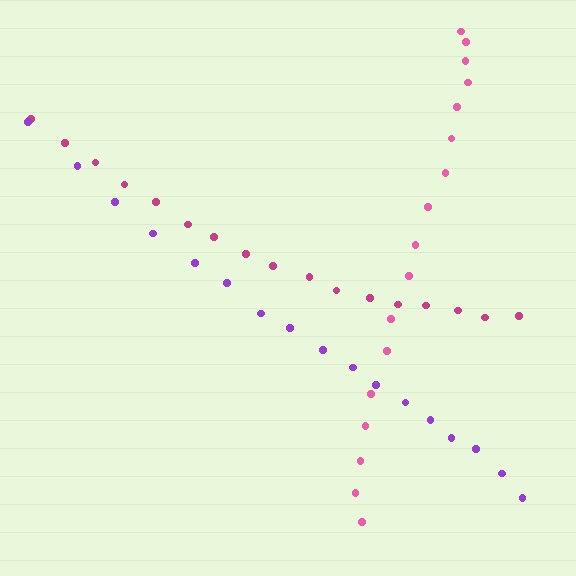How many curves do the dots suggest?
There are 3 distinct paths.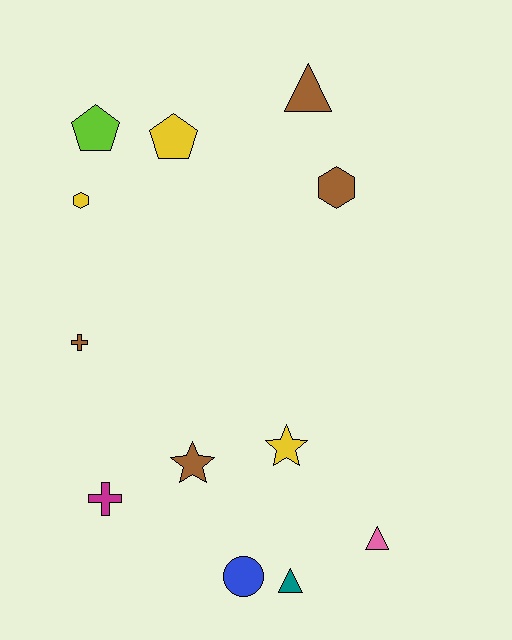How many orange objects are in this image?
There are no orange objects.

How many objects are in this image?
There are 12 objects.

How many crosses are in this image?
There are 2 crosses.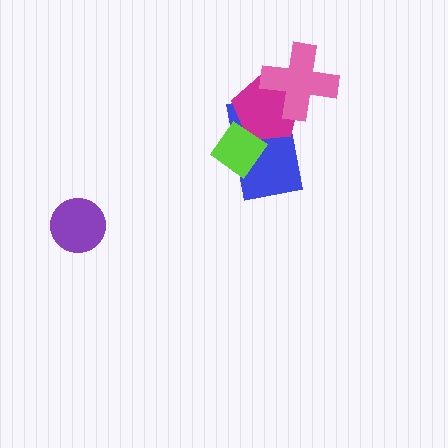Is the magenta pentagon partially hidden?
Yes, it is partially covered by another shape.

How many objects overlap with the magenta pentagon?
3 objects overlap with the magenta pentagon.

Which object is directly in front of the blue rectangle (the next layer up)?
The magenta pentagon is directly in front of the blue rectangle.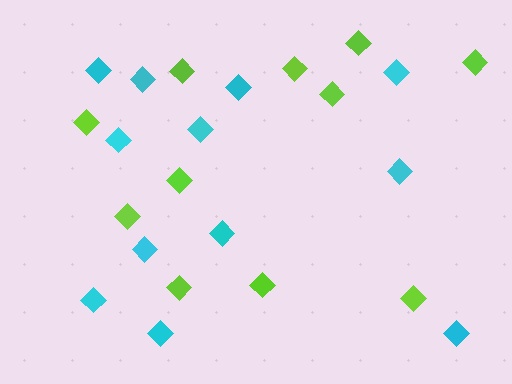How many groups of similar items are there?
There are 2 groups: one group of cyan diamonds (12) and one group of lime diamonds (11).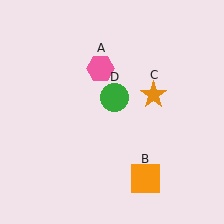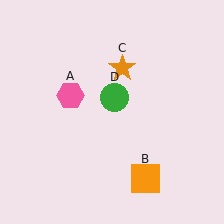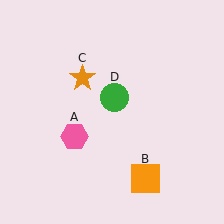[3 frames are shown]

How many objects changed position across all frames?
2 objects changed position: pink hexagon (object A), orange star (object C).